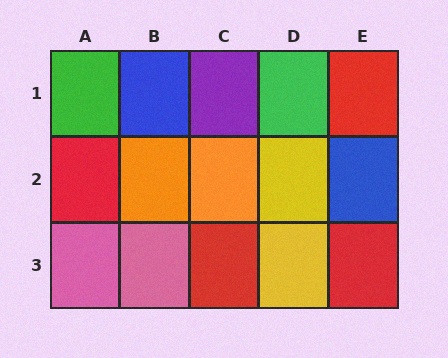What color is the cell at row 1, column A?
Green.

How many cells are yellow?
2 cells are yellow.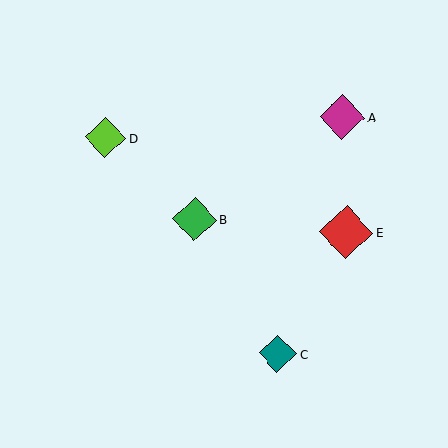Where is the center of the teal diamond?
The center of the teal diamond is at (278, 354).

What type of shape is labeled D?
Shape D is a lime diamond.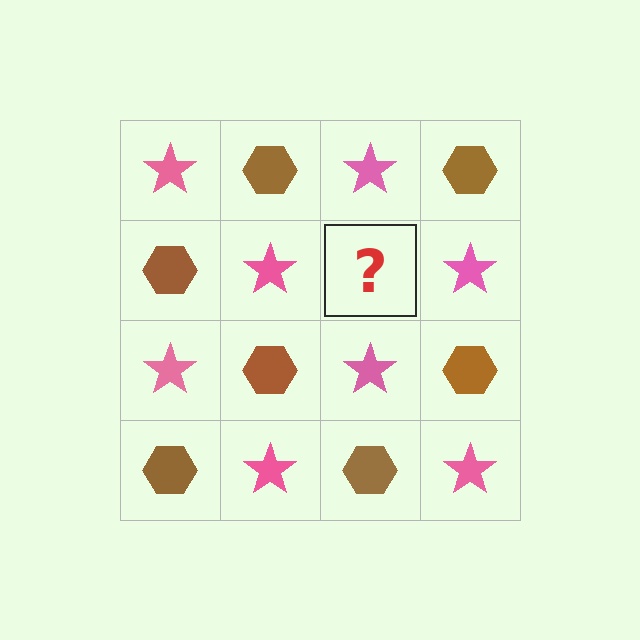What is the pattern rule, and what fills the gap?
The rule is that it alternates pink star and brown hexagon in a checkerboard pattern. The gap should be filled with a brown hexagon.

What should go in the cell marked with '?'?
The missing cell should contain a brown hexagon.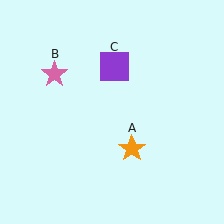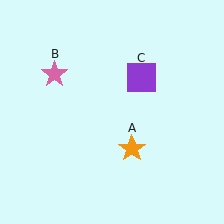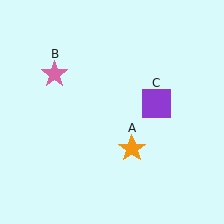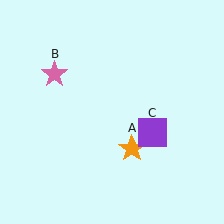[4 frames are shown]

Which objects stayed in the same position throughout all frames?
Orange star (object A) and pink star (object B) remained stationary.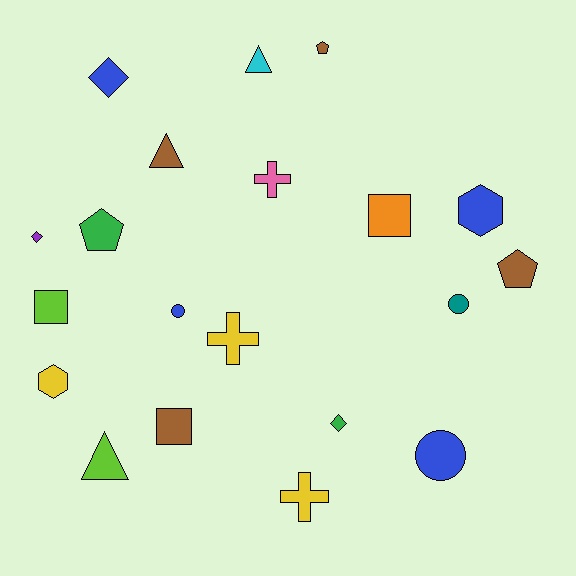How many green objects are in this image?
There are 2 green objects.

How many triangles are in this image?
There are 3 triangles.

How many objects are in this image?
There are 20 objects.